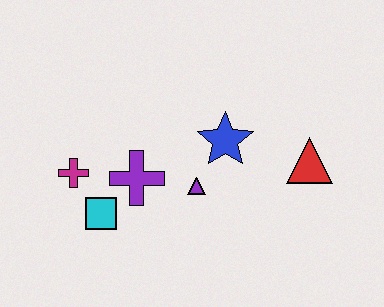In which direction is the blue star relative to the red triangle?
The blue star is to the left of the red triangle.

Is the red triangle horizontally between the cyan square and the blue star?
No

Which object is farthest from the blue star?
The magenta cross is farthest from the blue star.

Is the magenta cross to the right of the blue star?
No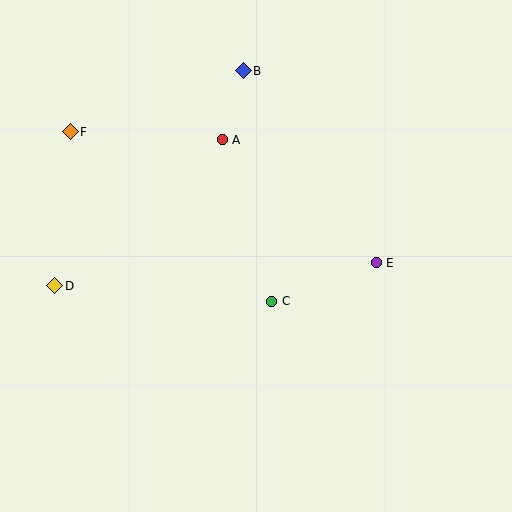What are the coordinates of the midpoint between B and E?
The midpoint between B and E is at (310, 167).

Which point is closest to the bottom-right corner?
Point E is closest to the bottom-right corner.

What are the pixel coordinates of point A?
Point A is at (222, 140).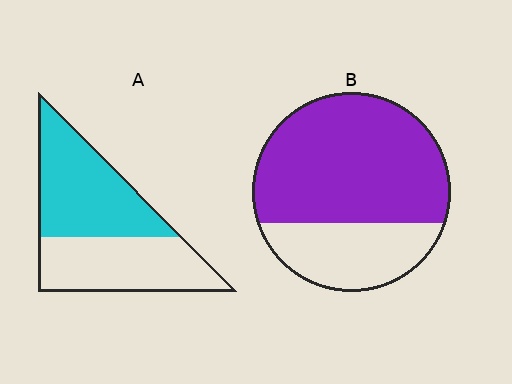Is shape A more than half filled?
Roughly half.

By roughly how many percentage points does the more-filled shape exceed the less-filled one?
By roughly 15 percentage points (B over A).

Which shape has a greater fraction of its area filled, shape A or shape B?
Shape B.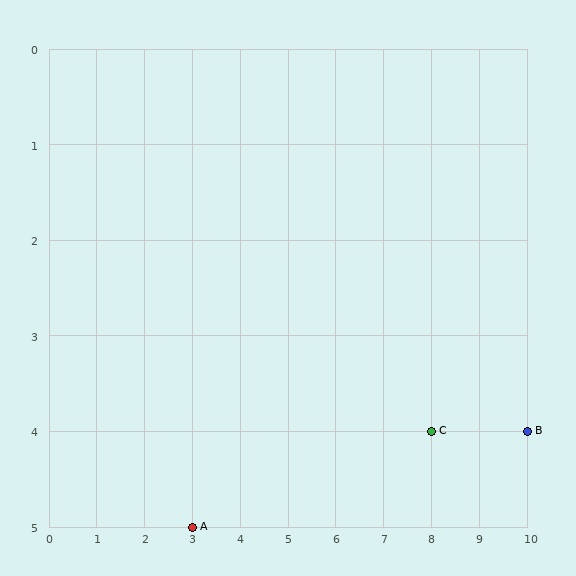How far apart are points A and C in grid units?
Points A and C are 5 columns and 1 row apart (about 5.1 grid units diagonally).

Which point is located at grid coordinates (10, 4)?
Point B is at (10, 4).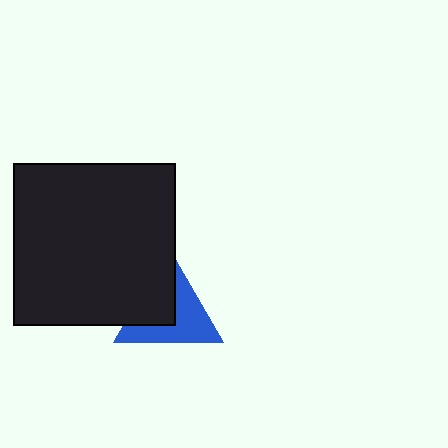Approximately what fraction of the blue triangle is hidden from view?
Roughly 43% of the blue triangle is hidden behind the black square.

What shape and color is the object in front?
The object in front is a black square.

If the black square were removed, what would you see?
You would see the complete blue triangle.